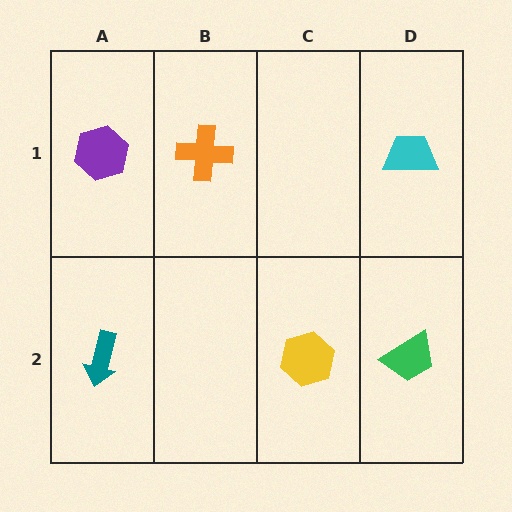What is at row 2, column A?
A teal arrow.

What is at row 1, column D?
A cyan trapezoid.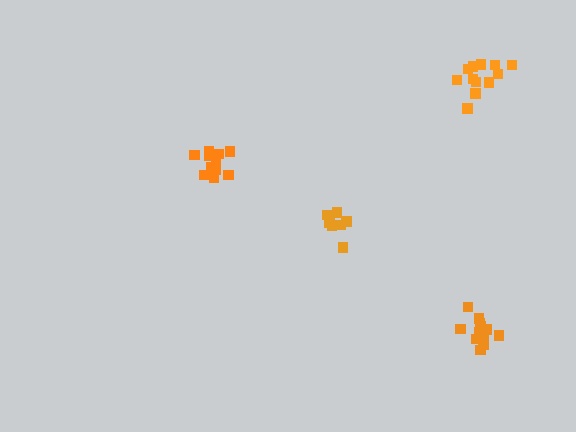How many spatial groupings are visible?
There are 4 spatial groupings.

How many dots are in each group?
Group 1: 8 dots, Group 2: 12 dots, Group 3: 12 dots, Group 4: 11 dots (43 total).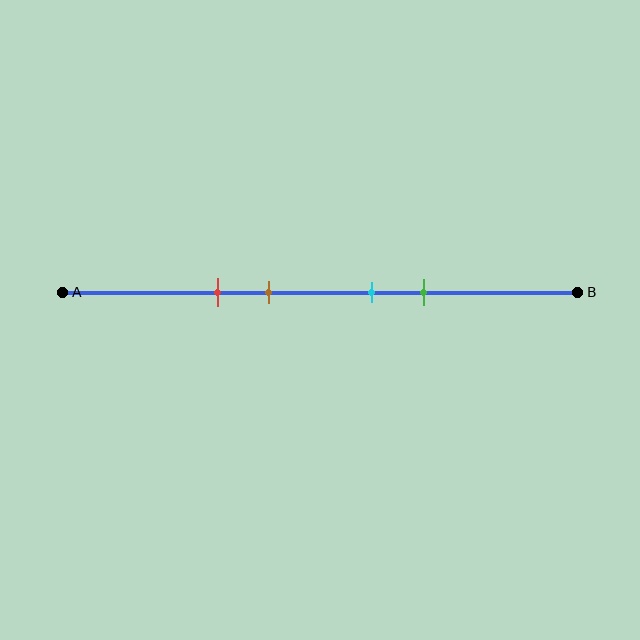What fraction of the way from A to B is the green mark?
The green mark is approximately 70% (0.7) of the way from A to B.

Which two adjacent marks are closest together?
The cyan and green marks are the closest adjacent pair.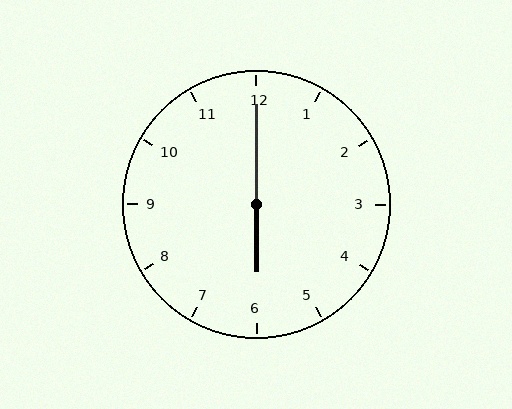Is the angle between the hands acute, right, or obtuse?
It is obtuse.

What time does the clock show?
6:00.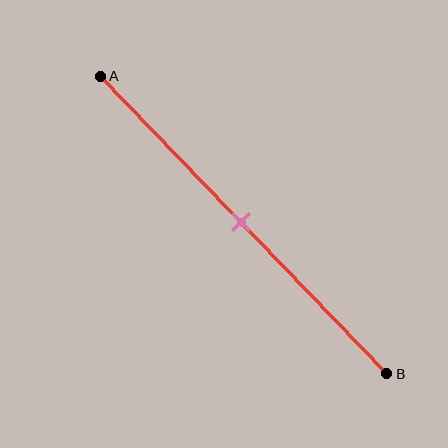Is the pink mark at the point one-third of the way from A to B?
No, the mark is at about 50% from A, not at the 33% one-third point.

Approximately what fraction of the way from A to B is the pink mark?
The pink mark is approximately 50% of the way from A to B.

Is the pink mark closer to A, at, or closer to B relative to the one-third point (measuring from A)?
The pink mark is closer to point B than the one-third point of segment AB.